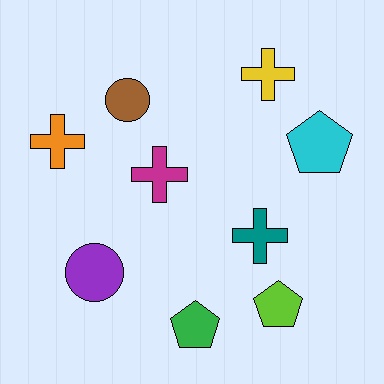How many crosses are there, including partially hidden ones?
There are 4 crosses.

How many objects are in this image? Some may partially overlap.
There are 9 objects.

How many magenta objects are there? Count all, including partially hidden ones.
There is 1 magenta object.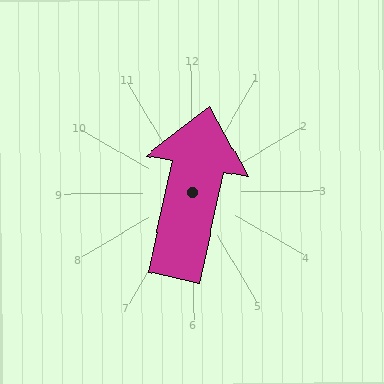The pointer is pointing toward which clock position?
Roughly 12 o'clock.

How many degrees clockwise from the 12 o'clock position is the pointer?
Approximately 12 degrees.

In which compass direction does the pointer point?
North.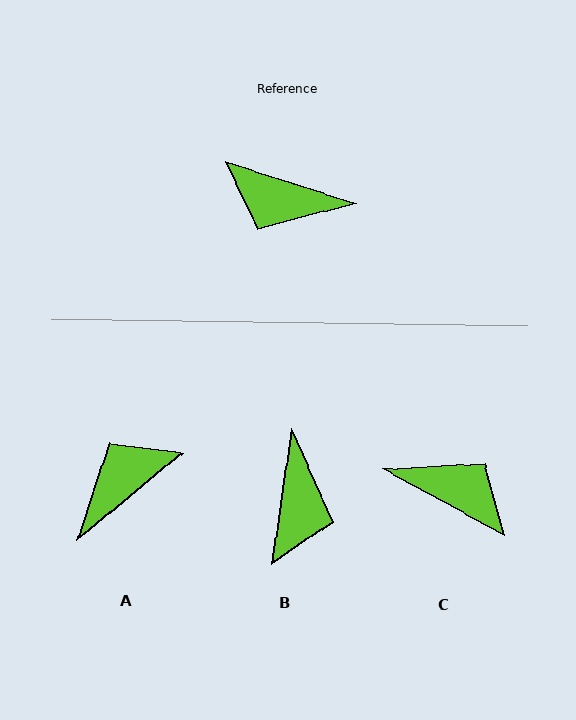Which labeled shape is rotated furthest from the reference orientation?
C, about 169 degrees away.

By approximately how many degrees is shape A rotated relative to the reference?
Approximately 123 degrees clockwise.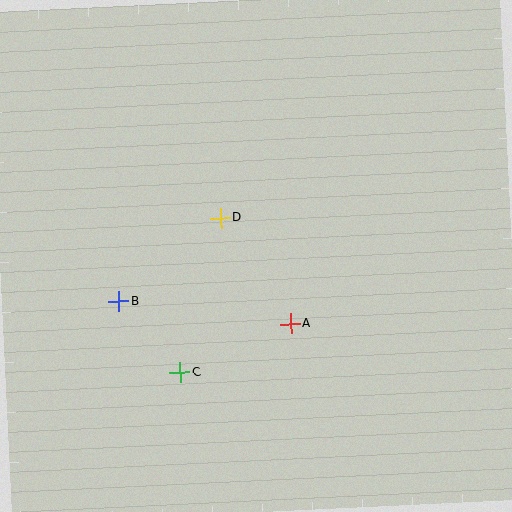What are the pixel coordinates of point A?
Point A is at (290, 324).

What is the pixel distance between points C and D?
The distance between C and D is 160 pixels.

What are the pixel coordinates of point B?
Point B is at (119, 301).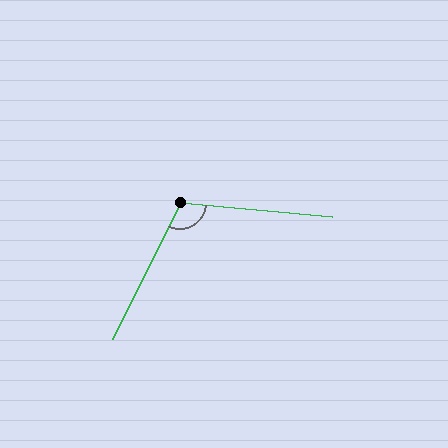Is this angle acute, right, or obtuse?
It is obtuse.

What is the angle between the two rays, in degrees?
Approximately 111 degrees.